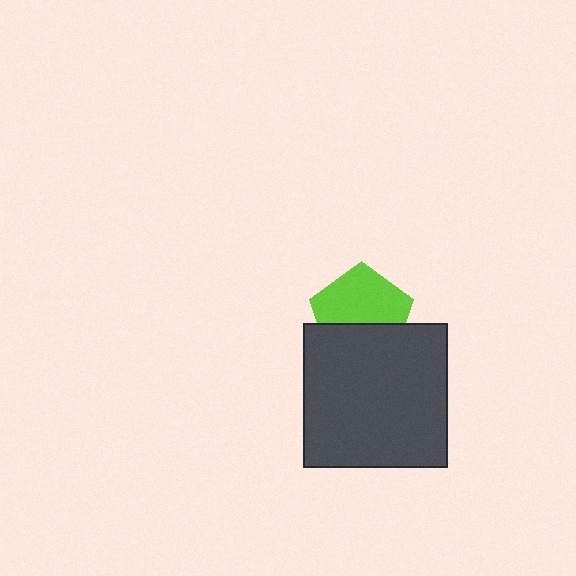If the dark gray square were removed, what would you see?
You would see the complete lime pentagon.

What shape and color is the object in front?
The object in front is a dark gray square.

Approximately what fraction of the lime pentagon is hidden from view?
Roughly 40% of the lime pentagon is hidden behind the dark gray square.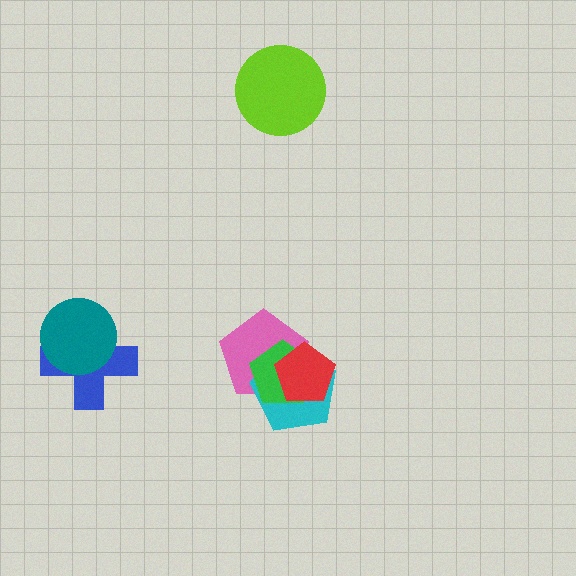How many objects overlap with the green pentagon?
3 objects overlap with the green pentagon.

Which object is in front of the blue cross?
The teal circle is in front of the blue cross.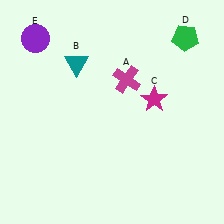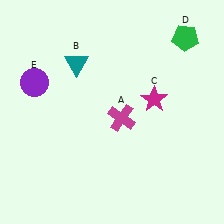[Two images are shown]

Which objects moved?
The objects that moved are: the magenta cross (A), the purple circle (E).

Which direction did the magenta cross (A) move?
The magenta cross (A) moved down.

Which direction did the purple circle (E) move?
The purple circle (E) moved down.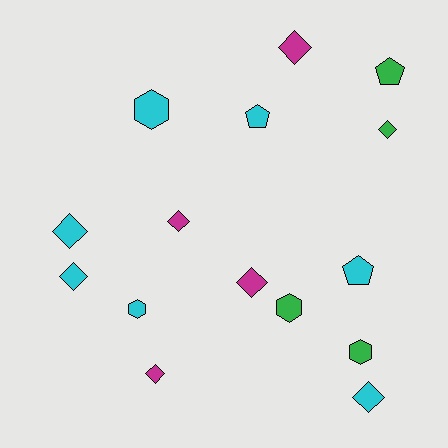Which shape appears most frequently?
Diamond, with 8 objects.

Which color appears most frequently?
Cyan, with 7 objects.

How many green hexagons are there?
There are 2 green hexagons.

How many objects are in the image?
There are 15 objects.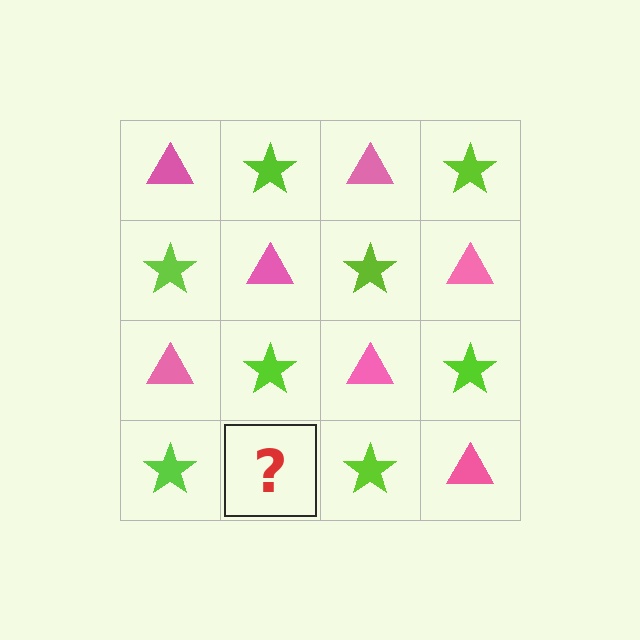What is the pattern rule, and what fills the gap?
The rule is that it alternates pink triangle and lime star in a checkerboard pattern. The gap should be filled with a pink triangle.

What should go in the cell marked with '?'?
The missing cell should contain a pink triangle.